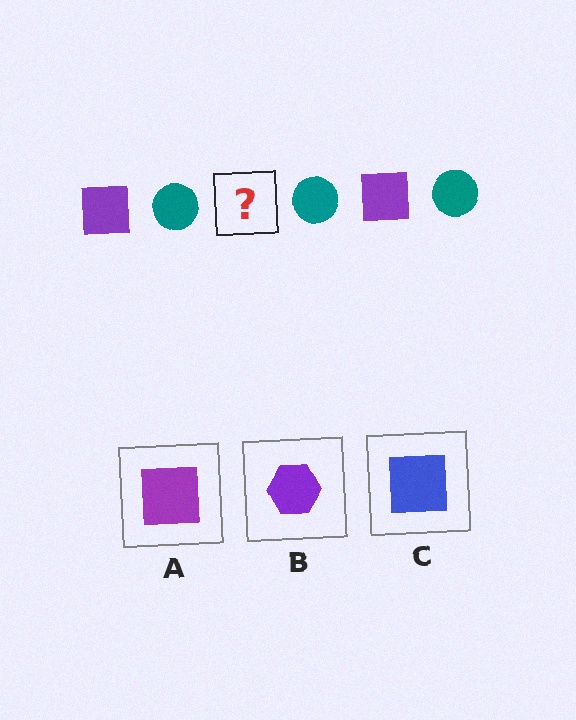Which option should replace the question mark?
Option A.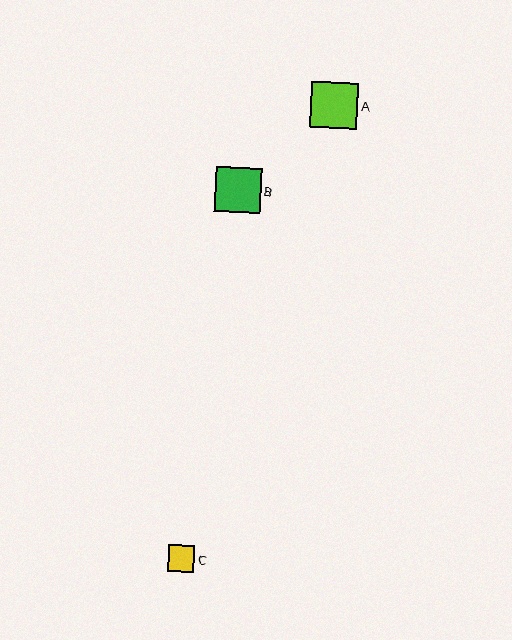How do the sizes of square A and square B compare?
Square A and square B are approximately the same size.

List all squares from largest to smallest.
From largest to smallest: A, B, C.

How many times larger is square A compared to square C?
Square A is approximately 1.8 times the size of square C.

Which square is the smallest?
Square C is the smallest with a size of approximately 26 pixels.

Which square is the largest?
Square A is the largest with a size of approximately 47 pixels.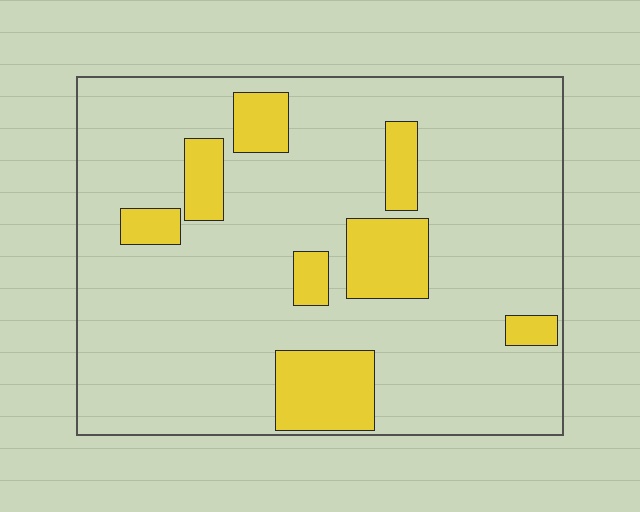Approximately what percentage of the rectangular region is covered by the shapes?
Approximately 15%.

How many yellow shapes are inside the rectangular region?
8.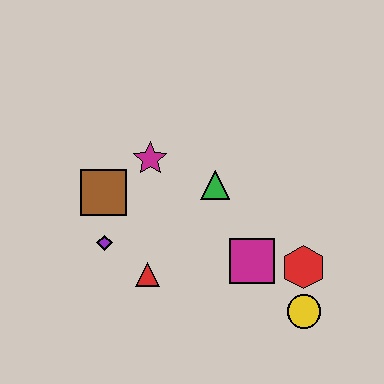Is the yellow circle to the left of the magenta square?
No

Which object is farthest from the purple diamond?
The yellow circle is farthest from the purple diamond.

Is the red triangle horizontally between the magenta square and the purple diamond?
Yes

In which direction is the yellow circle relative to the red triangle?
The yellow circle is to the right of the red triangle.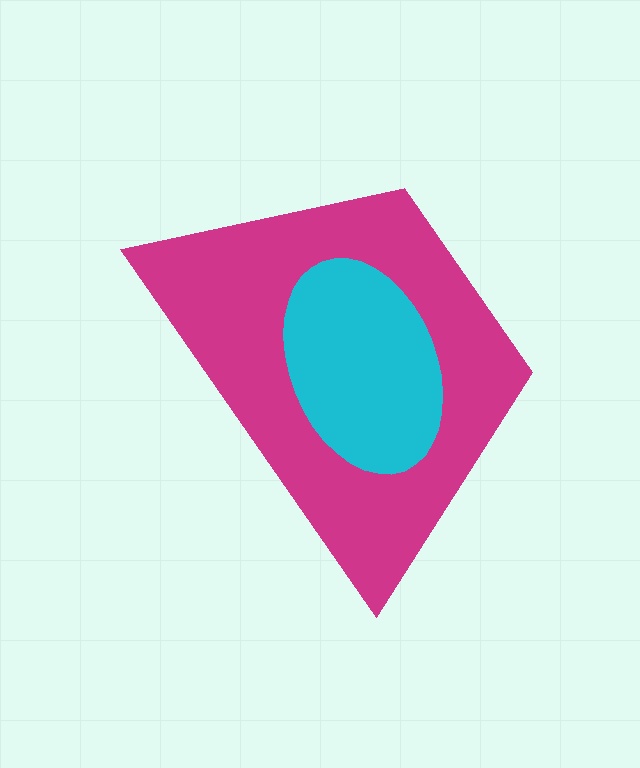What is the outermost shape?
The magenta trapezoid.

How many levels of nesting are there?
2.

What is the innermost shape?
The cyan ellipse.